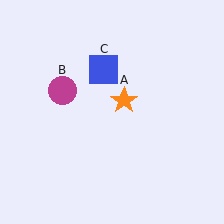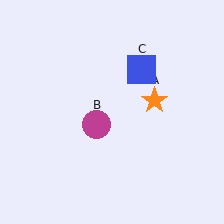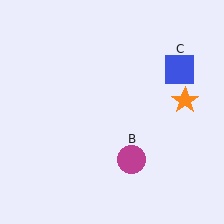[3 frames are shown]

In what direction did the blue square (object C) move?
The blue square (object C) moved right.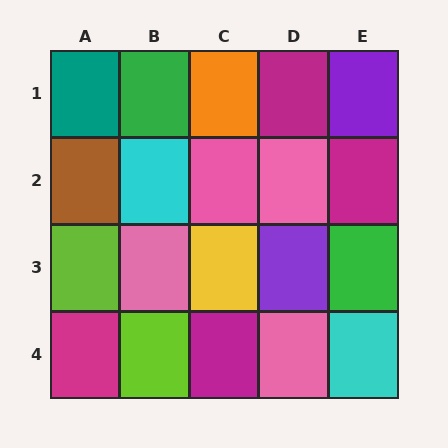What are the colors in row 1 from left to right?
Teal, green, orange, magenta, purple.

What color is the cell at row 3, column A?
Lime.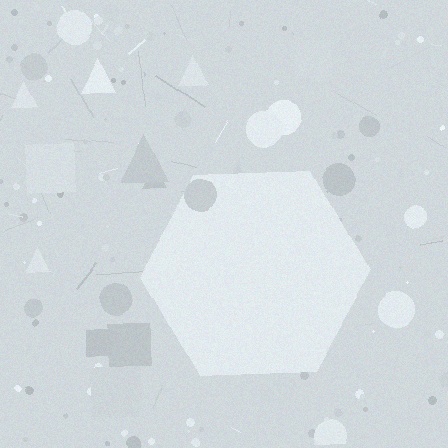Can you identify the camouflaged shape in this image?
The camouflaged shape is a hexagon.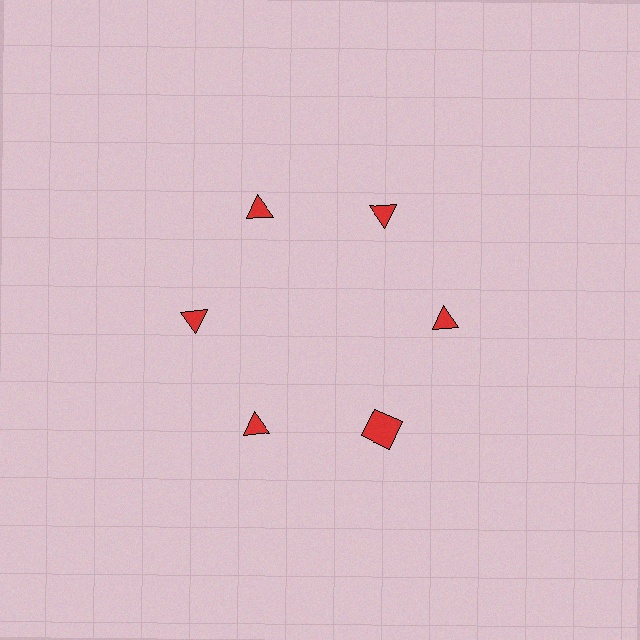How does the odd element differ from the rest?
It has a different shape: square instead of triangle.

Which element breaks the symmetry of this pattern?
The red square at roughly the 5 o'clock position breaks the symmetry. All other shapes are red triangles.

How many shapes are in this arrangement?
There are 6 shapes arranged in a ring pattern.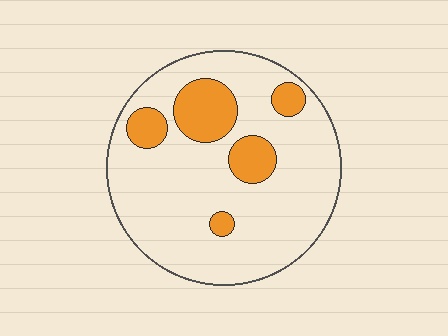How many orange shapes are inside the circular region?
5.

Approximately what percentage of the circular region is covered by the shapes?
Approximately 20%.